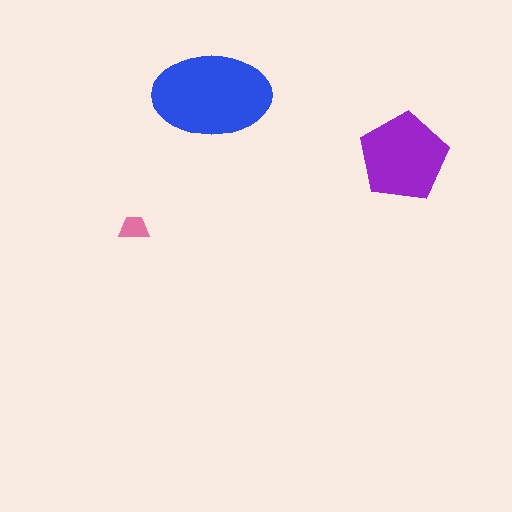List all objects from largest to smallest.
The blue ellipse, the purple pentagon, the pink trapezoid.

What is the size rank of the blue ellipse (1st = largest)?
1st.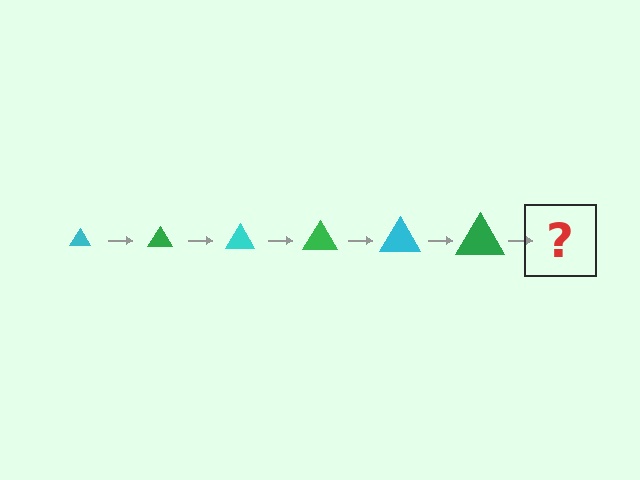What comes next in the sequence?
The next element should be a cyan triangle, larger than the previous one.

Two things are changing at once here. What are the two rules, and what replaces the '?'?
The two rules are that the triangle grows larger each step and the color cycles through cyan and green. The '?' should be a cyan triangle, larger than the previous one.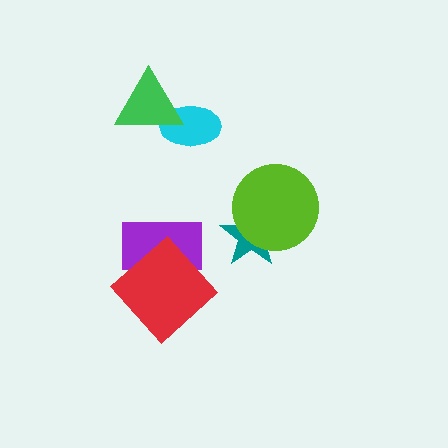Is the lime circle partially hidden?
No, no other shape covers it.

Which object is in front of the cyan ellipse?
The green triangle is in front of the cyan ellipse.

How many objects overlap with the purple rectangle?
1 object overlaps with the purple rectangle.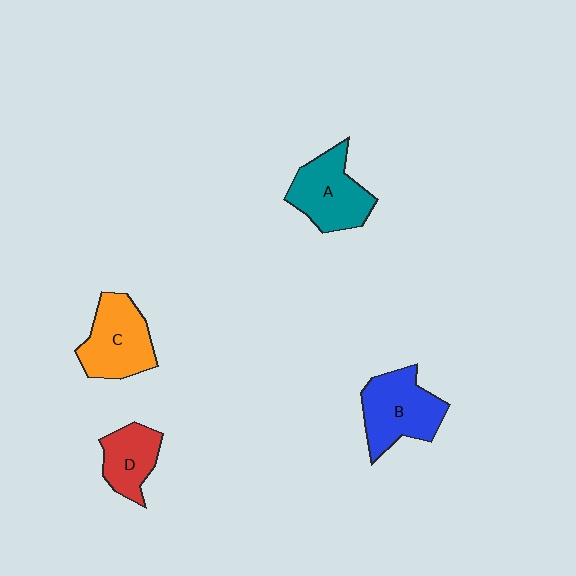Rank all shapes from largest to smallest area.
From largest to smallest: B (blue), C (orange), A (teal), D (red).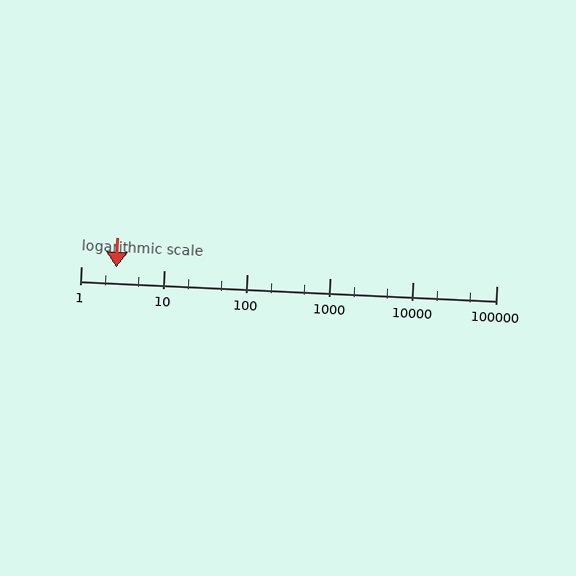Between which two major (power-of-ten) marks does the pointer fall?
The pointer is between 1 and 10.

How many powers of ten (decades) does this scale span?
The scale spans 5 decades, from 1 to 100000.